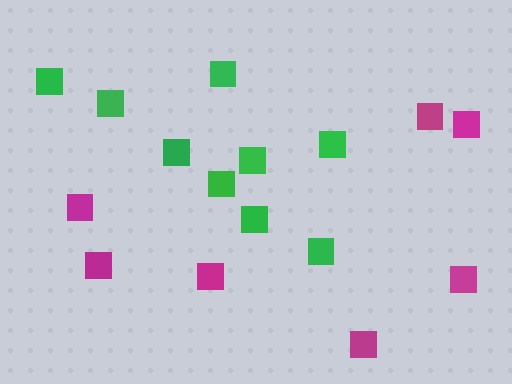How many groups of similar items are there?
There are 2 groups: one group of green squares (9) and one group of magenta squares (7).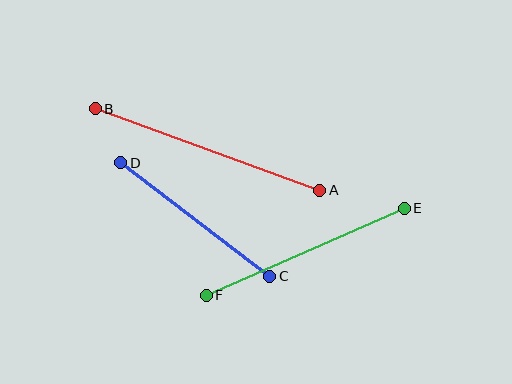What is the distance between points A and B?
The distance is approximately 239 pixels.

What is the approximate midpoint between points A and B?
The midpoint is at approximately (208, 150) pixels.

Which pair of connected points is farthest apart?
Points A and B are farthest apart.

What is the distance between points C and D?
The distance is approximately 187 pixels.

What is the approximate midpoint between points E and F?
The midpoint is at approximately (305, 252) pixels.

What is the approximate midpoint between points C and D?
The midpoint is at approximately (195, 219) pixels.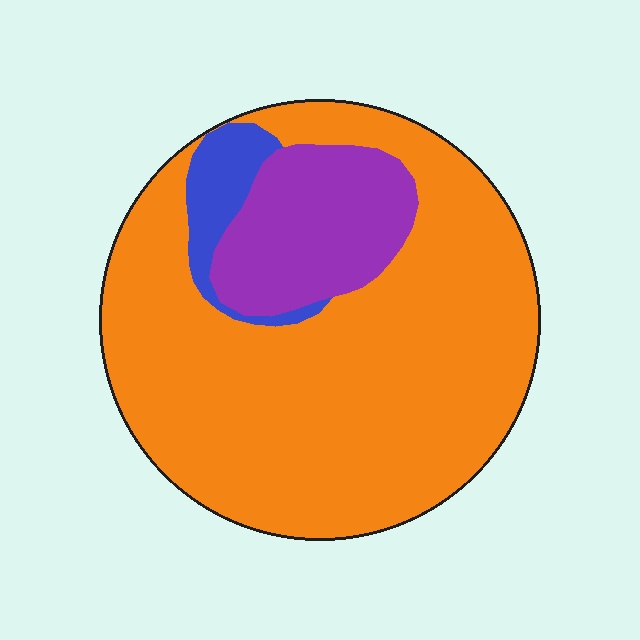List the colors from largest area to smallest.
From largest to smallest: orange, purple, blue.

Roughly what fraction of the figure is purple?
Purple takes up about one sixth (1/6) of the figure.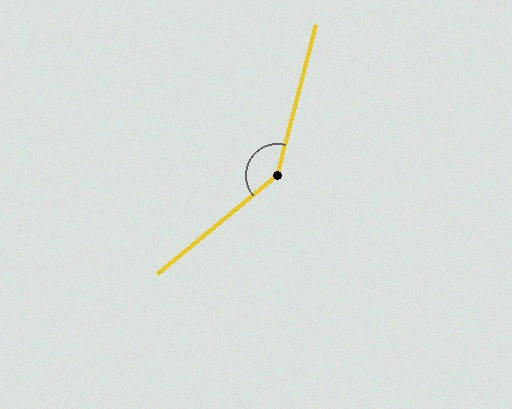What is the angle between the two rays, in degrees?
Approximately 144 degrees.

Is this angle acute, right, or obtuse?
It is obtuse.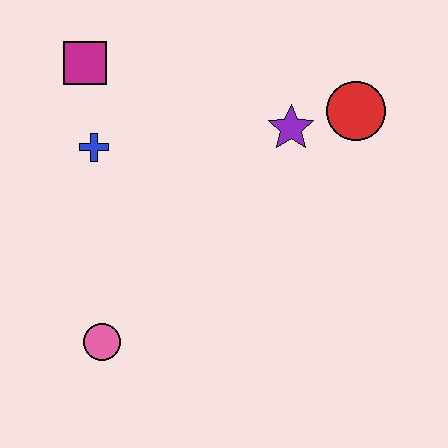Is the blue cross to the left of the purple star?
Yes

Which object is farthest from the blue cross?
The red circle is farthest from the blue cross.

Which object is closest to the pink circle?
The blue cross is closest to the pink circle.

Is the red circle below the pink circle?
No